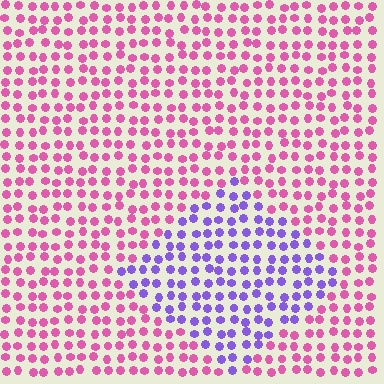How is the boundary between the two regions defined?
The boundary is defined purely by a slight shift in hue (about 62 degrees). Spacing, size, and orientation are identical on both sides.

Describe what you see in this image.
The image is filled with small pink elements in a uniform arrangement. A diamond-shaped region is visible where the elements are tinted to a slightly different hue, forming a subtle color boundary.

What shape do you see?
I see a diamond.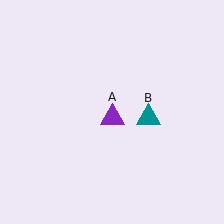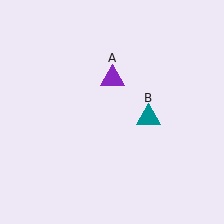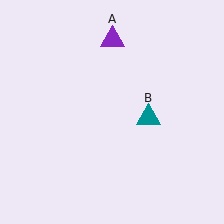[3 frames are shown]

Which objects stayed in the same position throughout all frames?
Teal triangle (object B) remained stationary.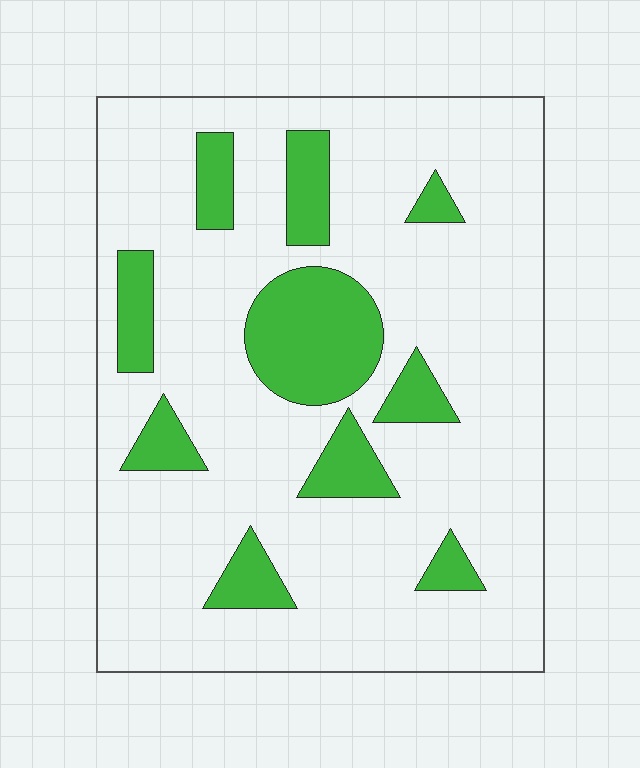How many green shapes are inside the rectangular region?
10.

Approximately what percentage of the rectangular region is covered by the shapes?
Approximately 20%.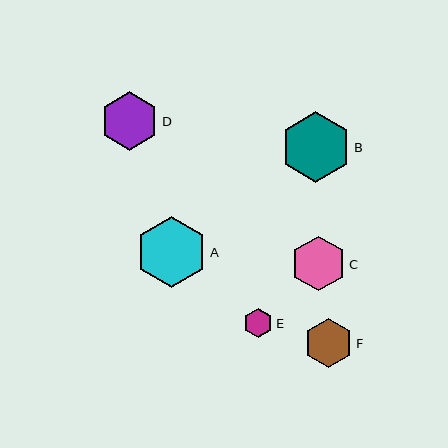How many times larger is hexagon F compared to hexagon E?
Hexagon F is approximately 1.7 times the size of hexagon E.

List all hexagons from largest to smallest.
From largest to smallest: A, B, D, C, F, E.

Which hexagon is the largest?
Hexagon A is the largest with a size of approximately 71 pixels.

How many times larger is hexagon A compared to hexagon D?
Hexagon A is approximately 1.2 times the size of hexagon D.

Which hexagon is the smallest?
Hexagon E is the smallest with a size of approximately 29 pixels.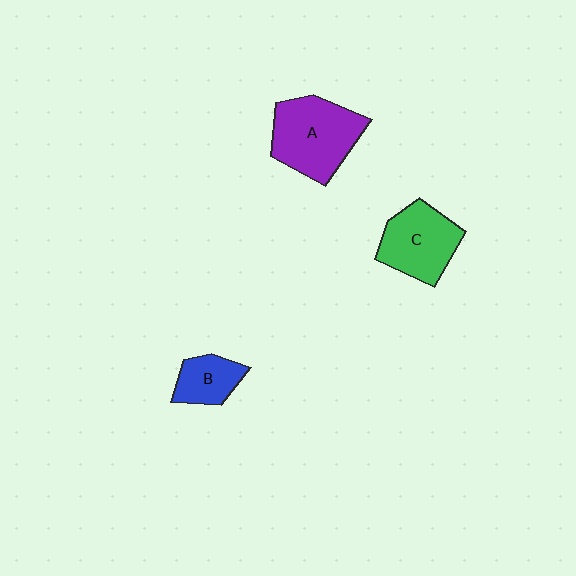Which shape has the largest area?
Shape A (purple).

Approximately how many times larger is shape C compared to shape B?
Approximately 1.7 times.